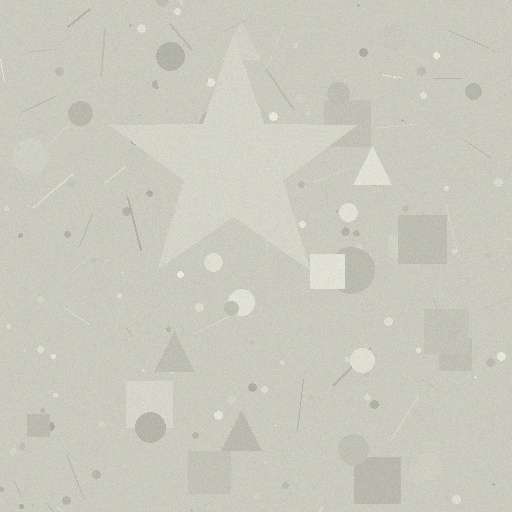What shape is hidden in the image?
A star is hidden in the image.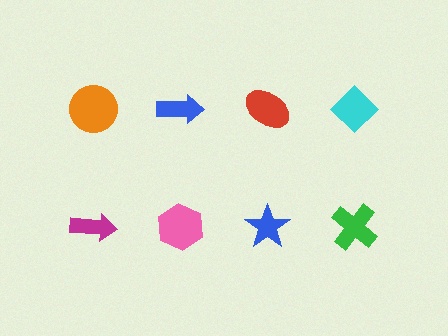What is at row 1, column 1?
An orange circle.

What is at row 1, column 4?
A cyan diamond.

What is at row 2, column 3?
A blue star.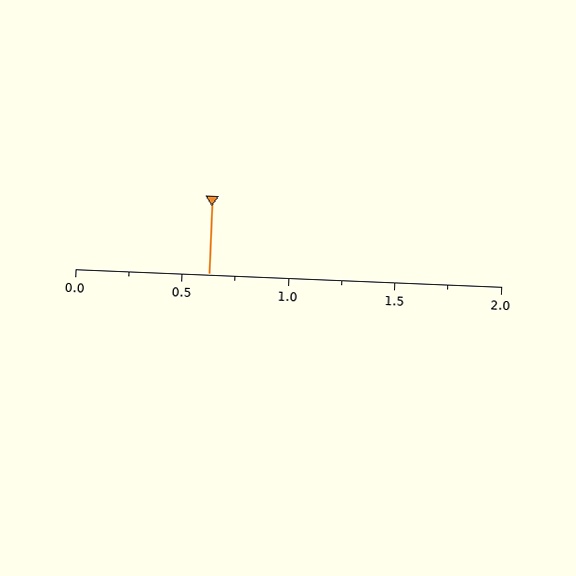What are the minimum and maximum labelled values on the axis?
The axis runs from 0.0 to 2.0.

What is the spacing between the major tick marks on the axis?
The major ticks are spaced 0.5 apart.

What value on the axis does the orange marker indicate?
The marker indicates approximately 0.62.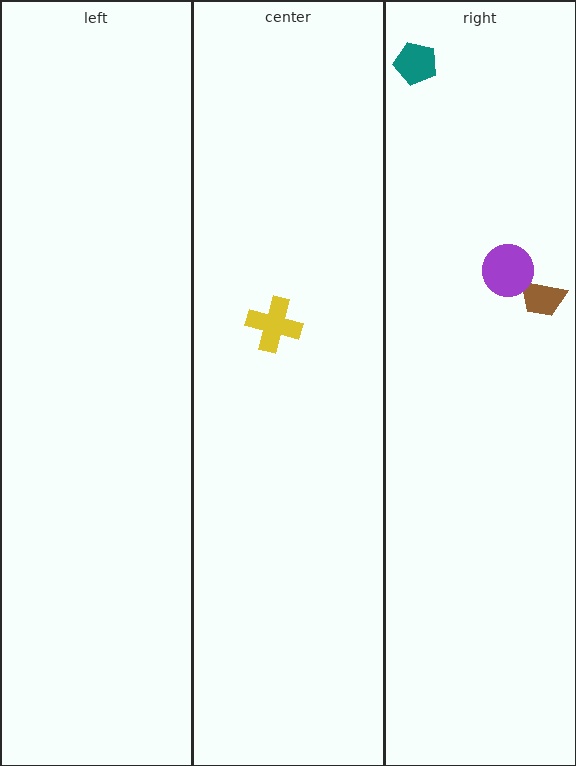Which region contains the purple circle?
The right region.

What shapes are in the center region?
The yellow cross.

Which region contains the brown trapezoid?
The right region.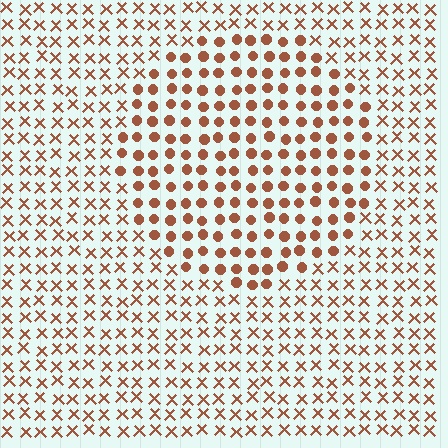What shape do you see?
I see a circle.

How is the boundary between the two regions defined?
The boundary is defined by a change in element shape: circles inside vs. X marks outside. All elements share the same color and spacing.